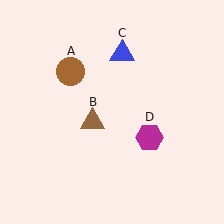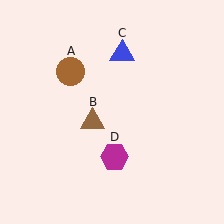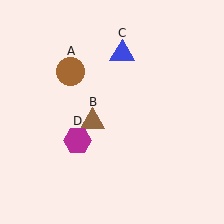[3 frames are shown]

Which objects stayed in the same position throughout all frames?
Brown circle (object A) and brown triangle (object B) and blue triangle (object C) remained stationary.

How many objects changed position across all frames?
1 object changed position: magenta hexagon (object D).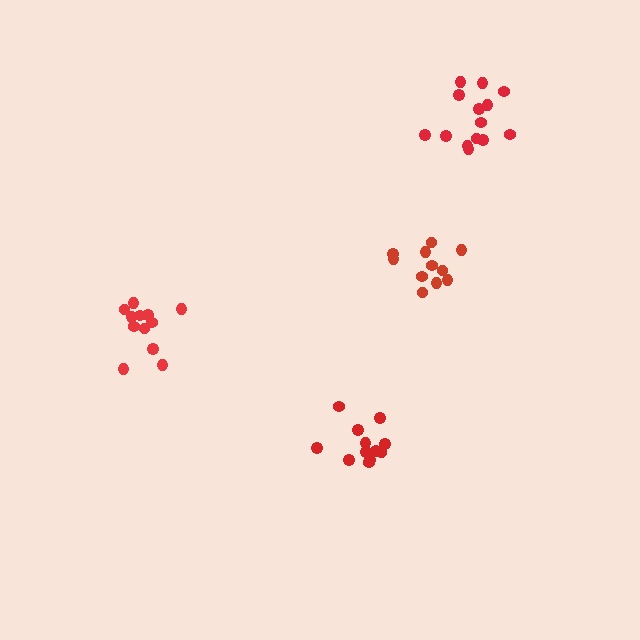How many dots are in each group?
Group 1: 11 dots, Group 2: 13 dots, Group 3: 12 dots, Group 4: 14 dots (50 total).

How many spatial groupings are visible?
There are 4 spatial groupings.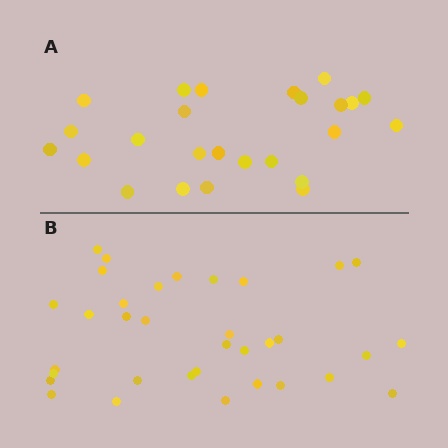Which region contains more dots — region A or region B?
Region B (the bottom region) has more dots.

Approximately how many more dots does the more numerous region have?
Region B has roughly 8 or so more dots than region A.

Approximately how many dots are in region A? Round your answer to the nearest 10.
About 20 dots. (The exact count is 25, which rounds to 20.)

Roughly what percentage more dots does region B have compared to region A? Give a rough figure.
About 35% more.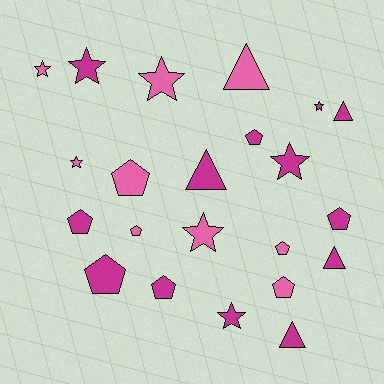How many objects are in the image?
There are 22 objects.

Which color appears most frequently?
Magenta, with 13 objects.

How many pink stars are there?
There are 4 pink stars.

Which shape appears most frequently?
Pentagon, with 9 objects.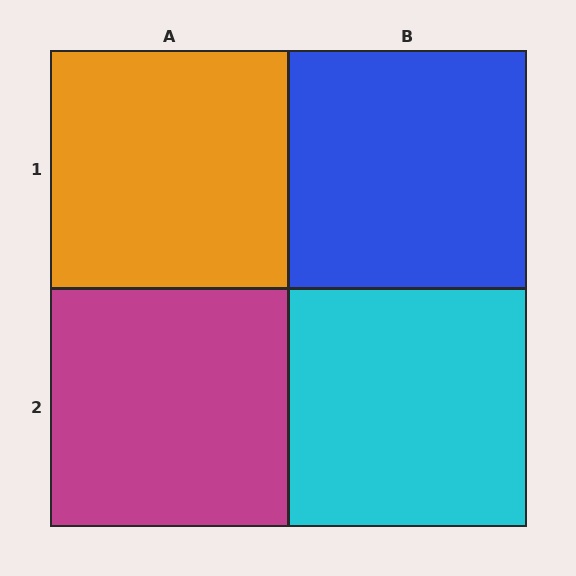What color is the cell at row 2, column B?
Cyan.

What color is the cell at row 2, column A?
Magenta.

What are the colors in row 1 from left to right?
Orange, blue.